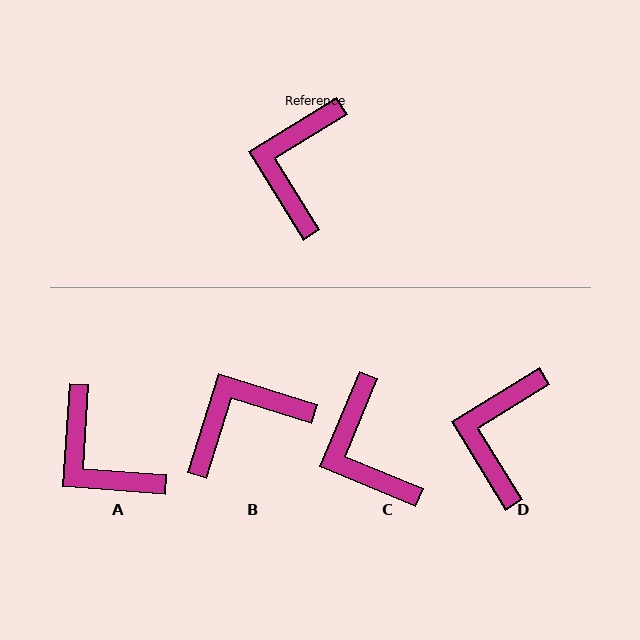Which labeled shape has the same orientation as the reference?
D.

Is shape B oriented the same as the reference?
No, it is off by about 49 degrees.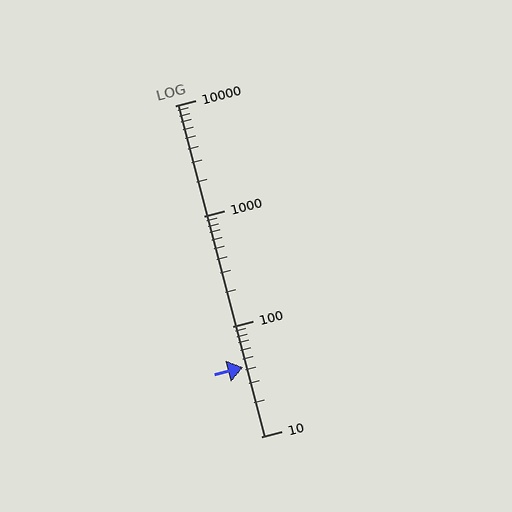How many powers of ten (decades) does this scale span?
The scale spans 3 decades, from 10 to 10000.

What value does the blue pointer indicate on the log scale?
The pointer indicates approximately 42.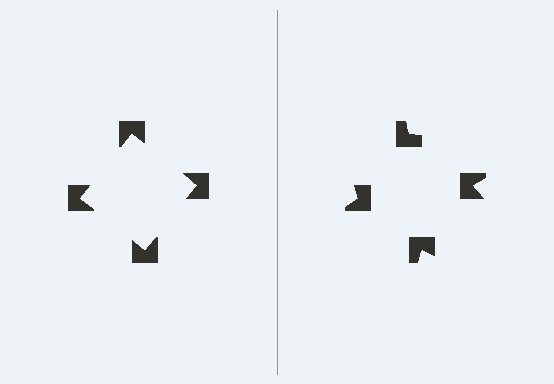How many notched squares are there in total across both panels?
8 — 4 on each side.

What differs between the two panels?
The notched squares are positioned identically on both sides; only the wedge orientations differ. On the left they align to a square; on the right they are misaligned.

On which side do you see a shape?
An illusory square appears on the left side. On the right side the wedge cuts are rotated, so no coherent shape forms.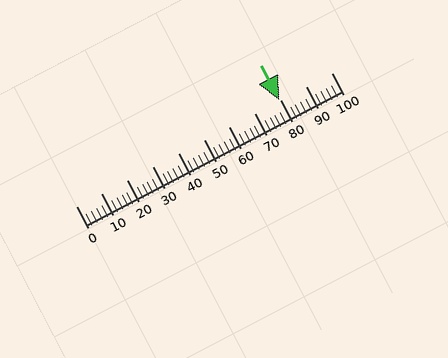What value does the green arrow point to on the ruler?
The green arrow points to approximately 80.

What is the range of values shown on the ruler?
The ruler shows values from 0 to 100.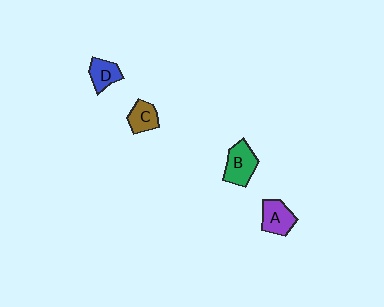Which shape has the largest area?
Shape B (green).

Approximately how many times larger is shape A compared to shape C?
Approximately 1.3 times.